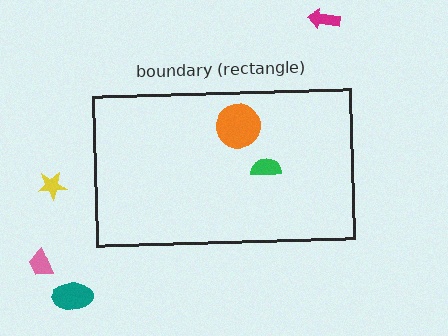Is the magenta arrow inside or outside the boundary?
Outside.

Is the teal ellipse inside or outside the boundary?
Outside.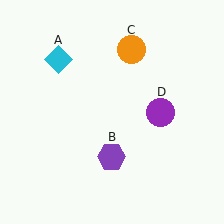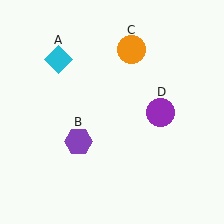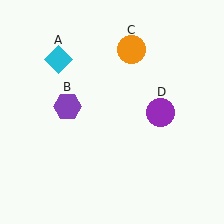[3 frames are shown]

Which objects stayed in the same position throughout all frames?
Cyan diamond (object A) and orange circle (object C) and purple circle (object D) remained stationary.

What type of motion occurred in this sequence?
The purple hexagon (object B) rotated clockwise around the center of the scene.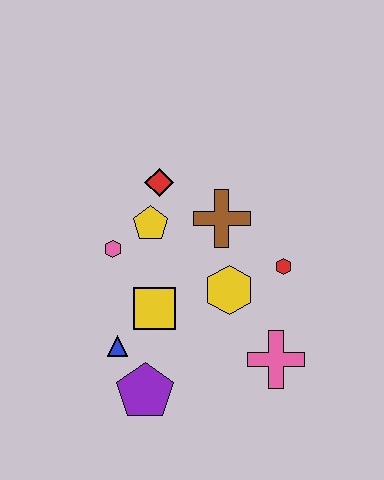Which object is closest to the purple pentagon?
The blue triangle is closest to the purple pentagon.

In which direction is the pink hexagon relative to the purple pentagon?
The pink hexagon is above the purple pentagon.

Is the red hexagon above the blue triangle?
Yes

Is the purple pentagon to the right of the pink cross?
No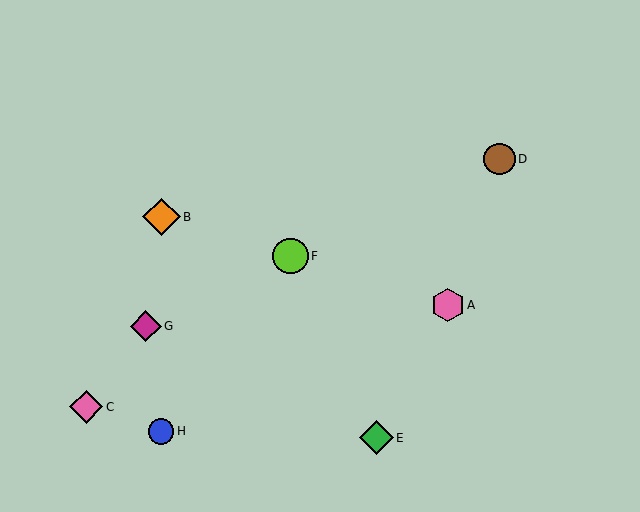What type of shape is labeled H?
Shape H is a blue circle.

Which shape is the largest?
The orange diamond (labeled B) is the largest.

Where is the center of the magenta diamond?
The center of the magenta diamond is at (146, 326).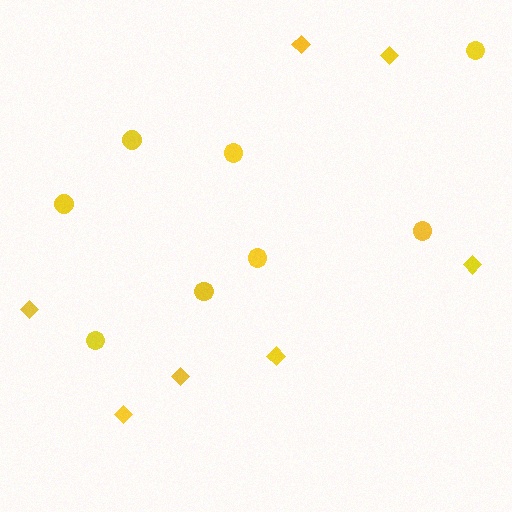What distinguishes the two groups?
There are 2 groups: one group of circles (8) and one group of diamonds (7).